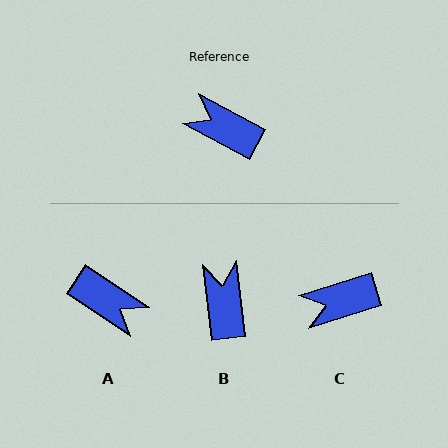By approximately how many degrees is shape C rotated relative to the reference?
Approximately 45 degrees counter-clockwise.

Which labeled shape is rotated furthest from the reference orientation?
A, about 174 degrees away.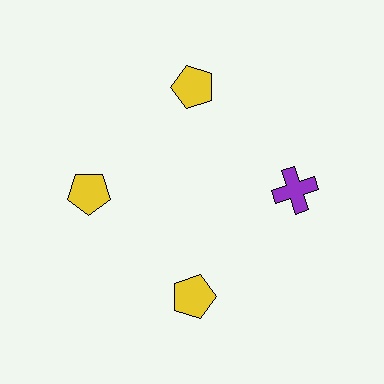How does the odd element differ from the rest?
It differs in both color (purple instead of yellow) and shape (cross instead of pentagon).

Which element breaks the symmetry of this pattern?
The purple cross at roughly the 3 o'clock position breaks the symmetry. All other shapes are yellow pentagons.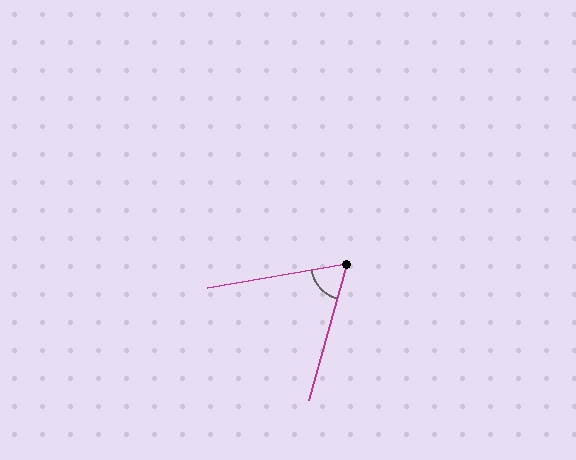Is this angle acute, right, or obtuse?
It is acute.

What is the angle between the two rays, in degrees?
Approximately 64 degrees.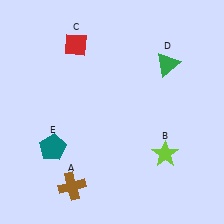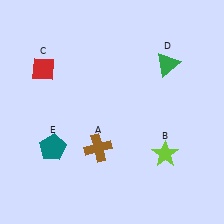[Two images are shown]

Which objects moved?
The objects that moved are: the brown cross (A), the red diamond (C).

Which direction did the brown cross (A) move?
The brown cross (A) moved up.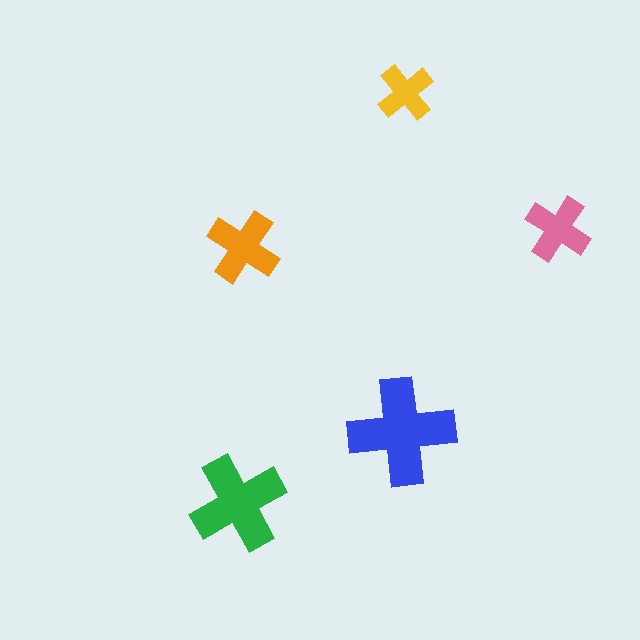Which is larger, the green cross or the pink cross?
The green one.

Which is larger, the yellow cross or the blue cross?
The blue one.